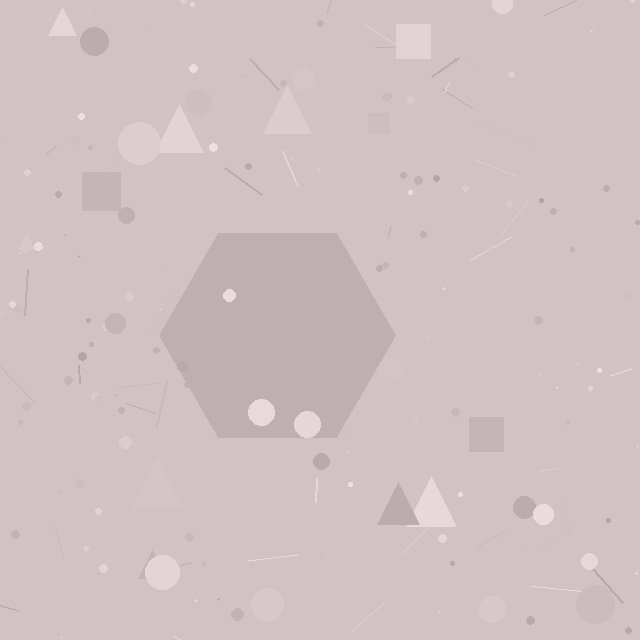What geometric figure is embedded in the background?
A hexagon is embedded in the background.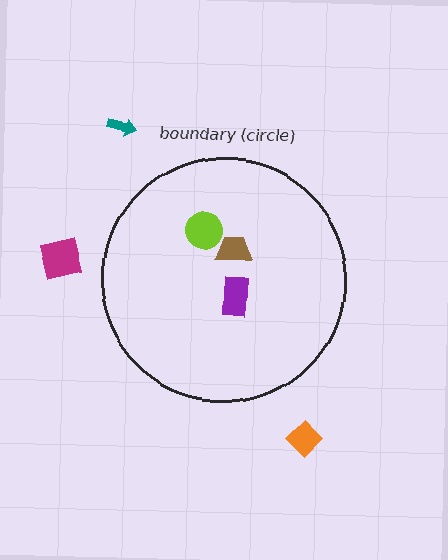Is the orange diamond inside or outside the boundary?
Outside.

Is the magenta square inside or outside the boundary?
Outside.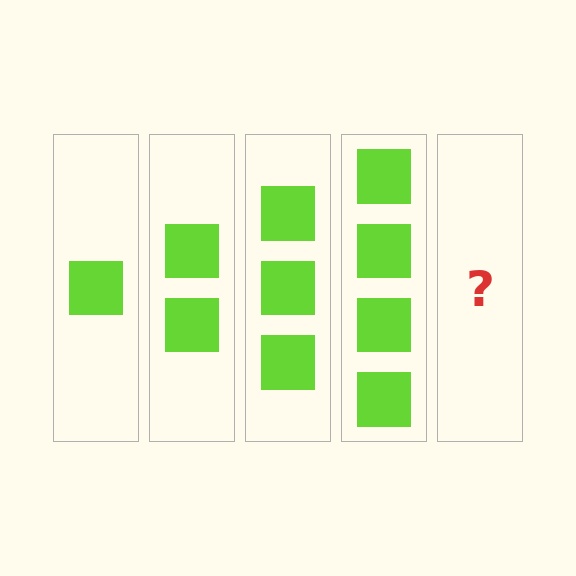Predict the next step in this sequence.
The next step is 5 squares.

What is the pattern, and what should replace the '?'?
The pattern is that each step adds one more square. The '?' should be 5 squares.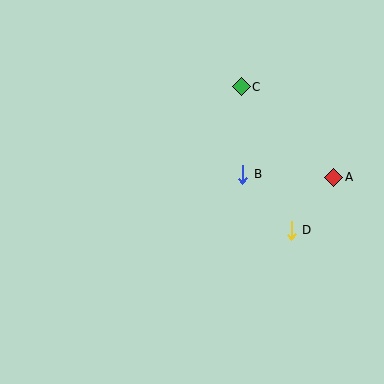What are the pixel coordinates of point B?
Point B is at (243, 174).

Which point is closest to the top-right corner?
Point C is closest to the top-right corner.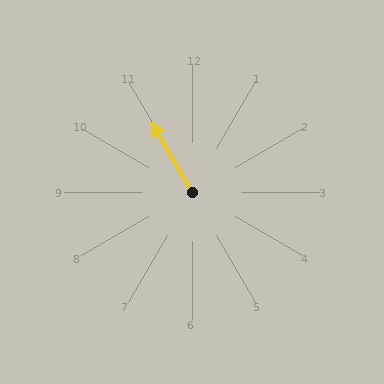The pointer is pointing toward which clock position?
Roughly 11 o'clock.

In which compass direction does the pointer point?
Northwest.